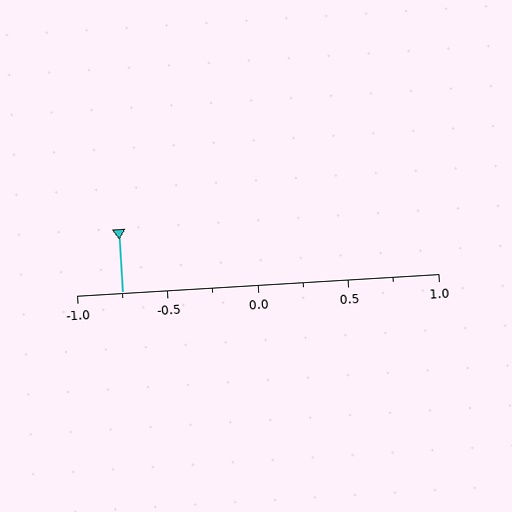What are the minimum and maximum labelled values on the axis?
The axis runs from -1.0 to 1.0.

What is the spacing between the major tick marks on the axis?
The major ticks are spaced 0.5 apart.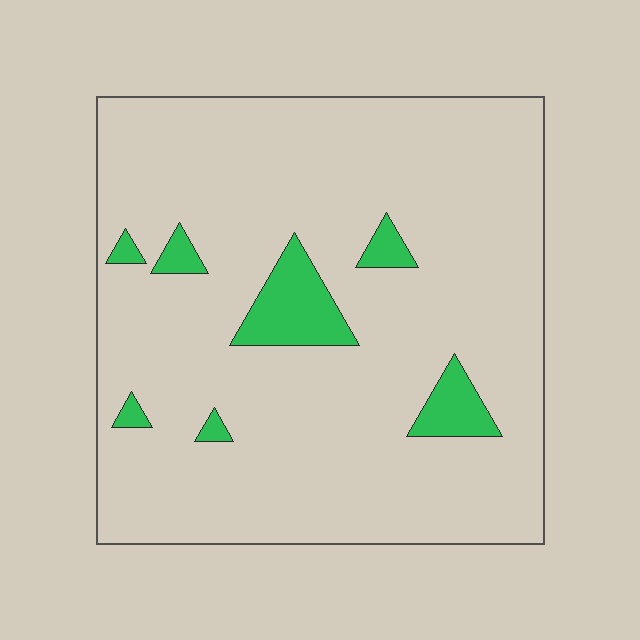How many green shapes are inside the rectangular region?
7.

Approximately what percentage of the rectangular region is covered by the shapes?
Approximately 10%.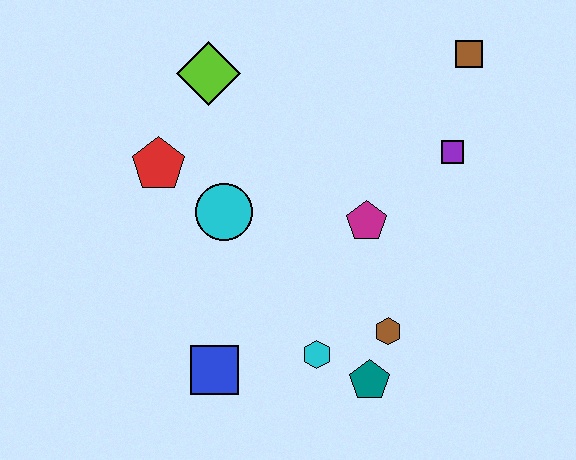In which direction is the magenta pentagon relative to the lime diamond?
The magenta pentagon is to the right of the lime diamond.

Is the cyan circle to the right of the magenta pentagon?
No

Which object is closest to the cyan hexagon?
The teal pentagon is closest to the cyan hexagon.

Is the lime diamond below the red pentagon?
No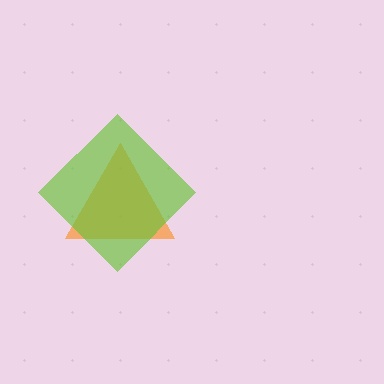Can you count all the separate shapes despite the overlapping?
Yes, there are 2 separate shapes.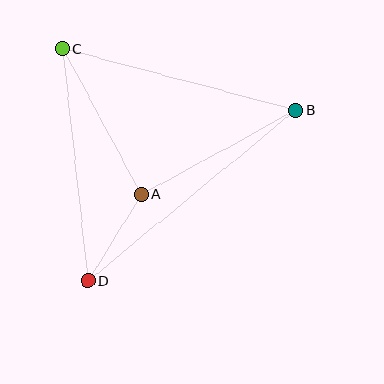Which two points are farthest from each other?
Points B and D are farthest from each other.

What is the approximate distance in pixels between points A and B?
The distance between A and B is approximately 176 pixels.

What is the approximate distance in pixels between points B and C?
The distance between B and C is approximately 241 pixels.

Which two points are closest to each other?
Points A and D are closest to each other.